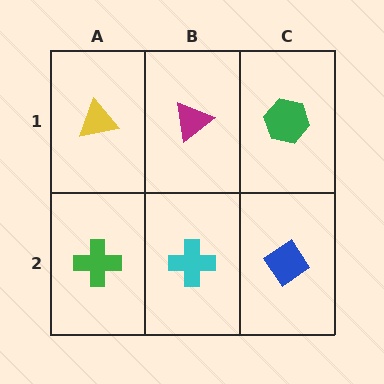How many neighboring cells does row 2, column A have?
2.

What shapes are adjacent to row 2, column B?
A magenta triangle (row 1, column B), a green cross (row 2, column A), a blue diamond (row 2, column C).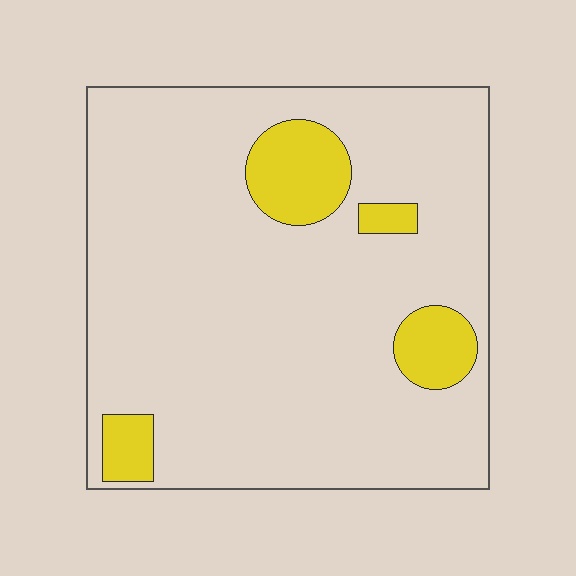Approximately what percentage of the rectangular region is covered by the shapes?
Approximately 10%.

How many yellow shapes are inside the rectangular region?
4.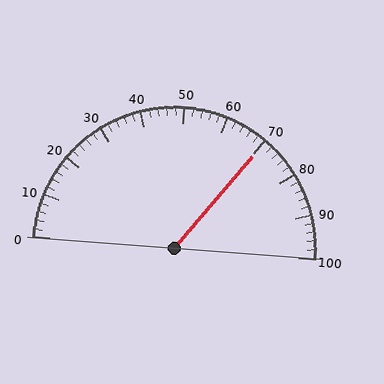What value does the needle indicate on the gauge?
The needle indicates approximately 70.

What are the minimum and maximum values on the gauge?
The gauge ranges from 0 to 100.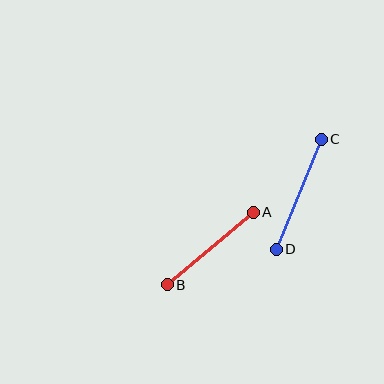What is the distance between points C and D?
The distance is approximately 119 pixels.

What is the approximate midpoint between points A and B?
The midpoint is at approximately (210, 248) pixels.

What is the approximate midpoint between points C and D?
The midpoint is at approximately (299, 194) pixels.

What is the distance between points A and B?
The distance is approximately 113 pixels.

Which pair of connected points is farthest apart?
Points C and D are farthest apart.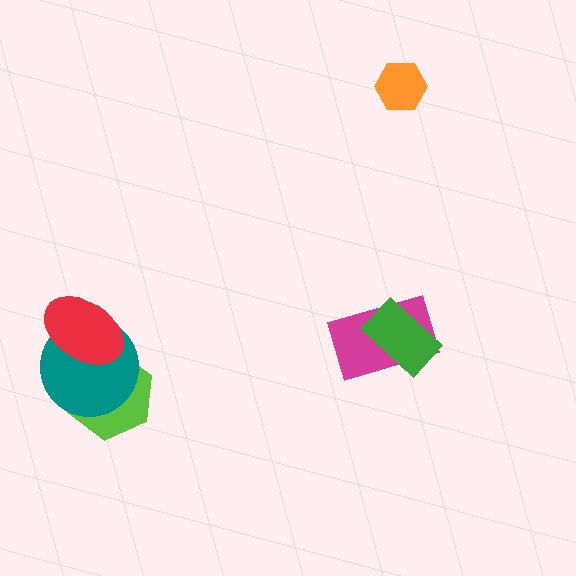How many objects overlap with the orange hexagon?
0 objects overlap with the orange hexagon.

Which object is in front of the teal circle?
The red ellipse is in front of the teal circle.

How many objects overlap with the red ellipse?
2 objects overlap with the red ellipse.